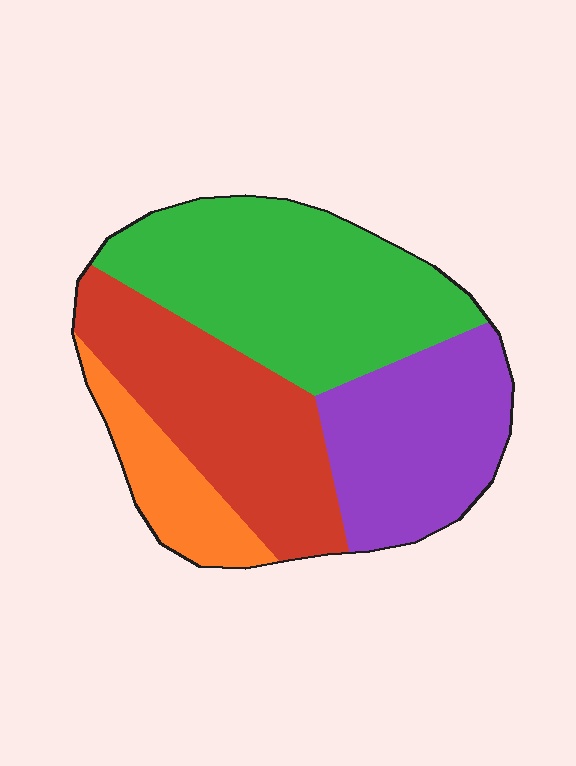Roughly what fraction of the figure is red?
Red takes up about one quarter (1/4) of the figure.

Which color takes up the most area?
Green, at roughly 35%.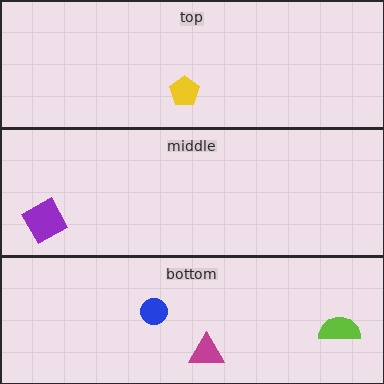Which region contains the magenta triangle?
The bottom region.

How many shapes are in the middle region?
1.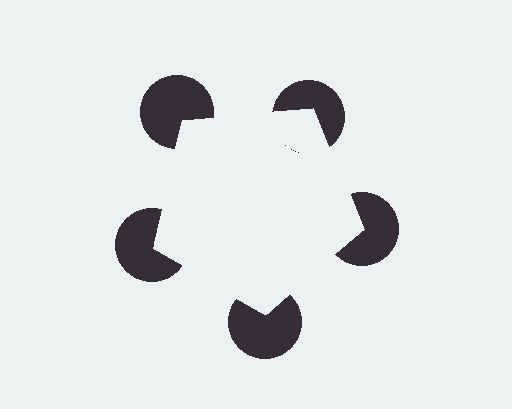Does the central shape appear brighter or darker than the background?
It typically appears slightly brighter than the background, even though no actual brightness change is drawn.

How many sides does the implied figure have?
5 sides.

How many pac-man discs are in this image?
There are 5 — one at each vertex of the illusory pentagon.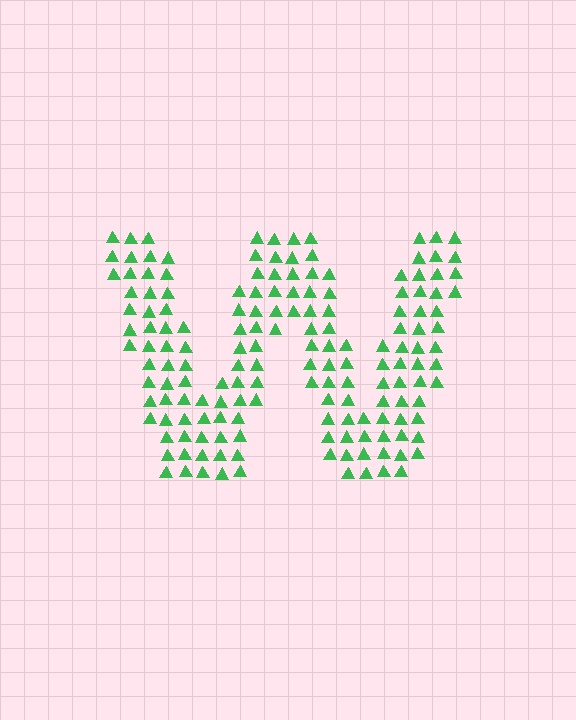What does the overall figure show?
The overall figure shows the letter W.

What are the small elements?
The small elements are triangles.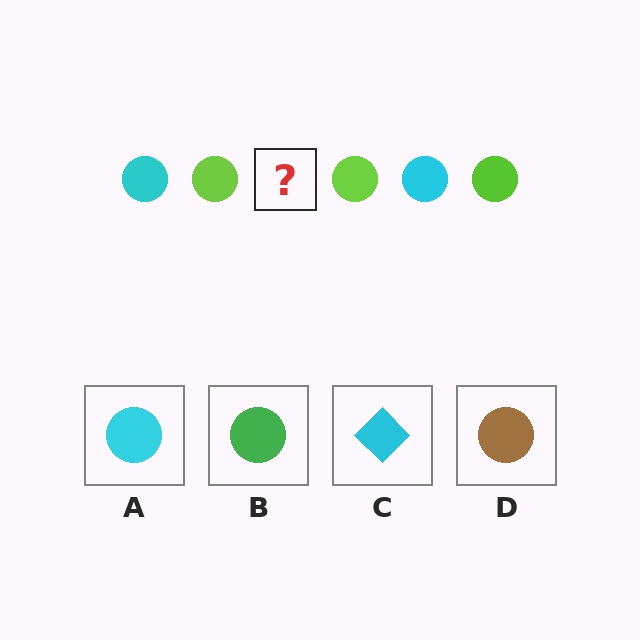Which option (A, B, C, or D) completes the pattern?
A.